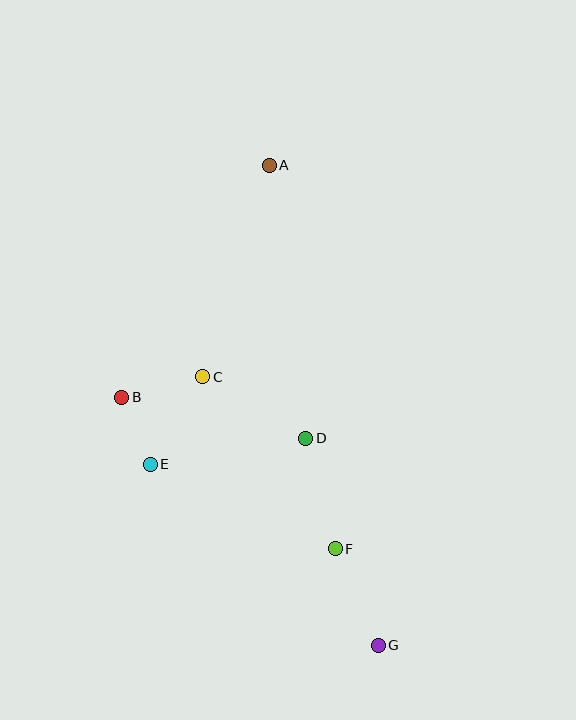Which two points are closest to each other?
Points B and E are closest to each other.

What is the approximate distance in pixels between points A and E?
The distance between A and E is approximately 322 pixels.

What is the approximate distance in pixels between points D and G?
The distance between D and G is approximately 219 pixels.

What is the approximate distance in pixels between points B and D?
The distance between B and D is approximately 188 pixels.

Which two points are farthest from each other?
Points A and G are farthest from each other.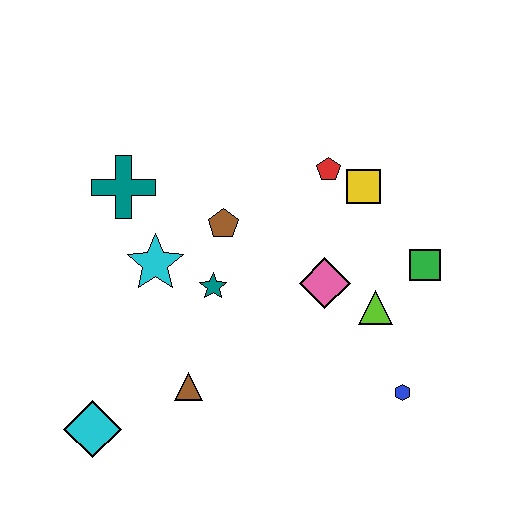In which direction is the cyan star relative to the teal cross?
The cyan star is below the teal cross.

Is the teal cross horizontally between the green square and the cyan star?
No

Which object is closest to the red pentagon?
The yellow square is closest to the red pentagon.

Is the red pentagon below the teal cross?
No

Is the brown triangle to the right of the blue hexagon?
No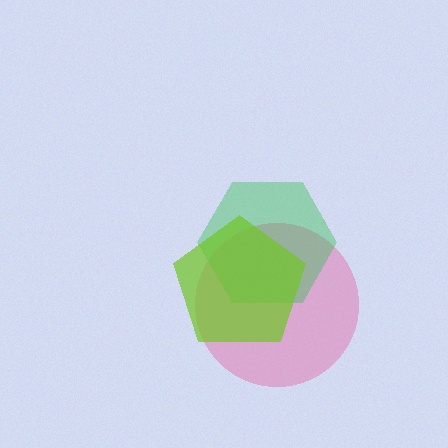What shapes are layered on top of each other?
The layered shapes are: a pink circle, a green hexagon, a lime pentagon.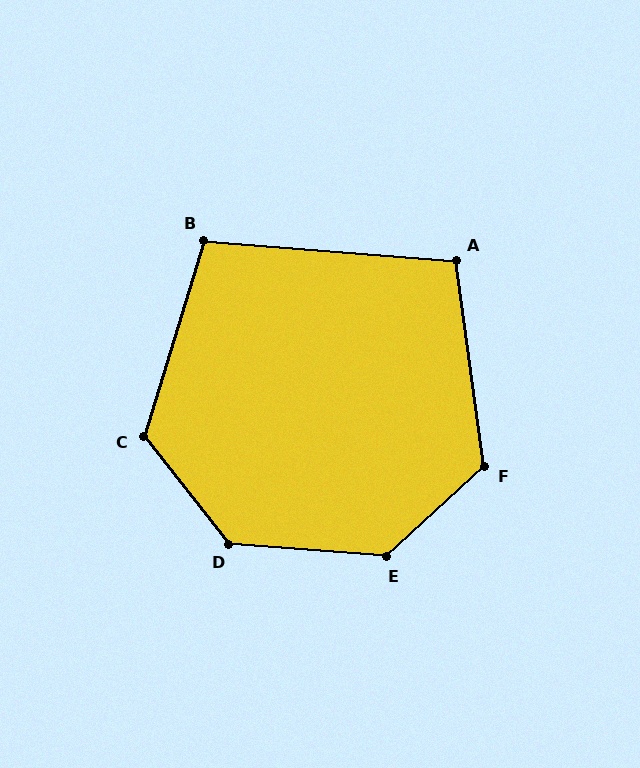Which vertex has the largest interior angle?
E, at approximately 133 degrees.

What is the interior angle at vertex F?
Approximately 124 degrees (obtuse).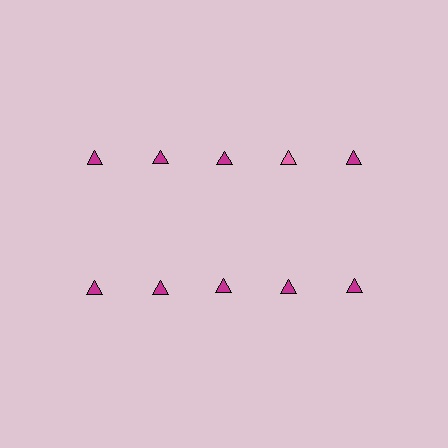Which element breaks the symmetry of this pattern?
The pink triangle in the top row, second from right column breaks the symmetry. All other shapes are magenta triangles.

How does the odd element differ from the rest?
It has a different color: pink instead of magenta.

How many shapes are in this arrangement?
There are 10 shapes arranged in a grid pattern.